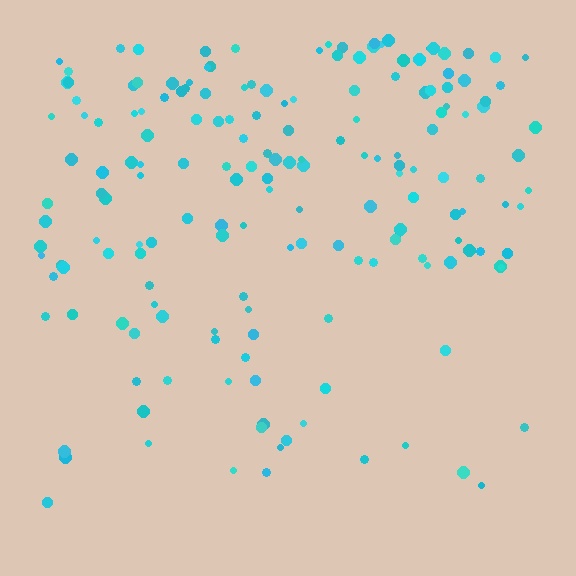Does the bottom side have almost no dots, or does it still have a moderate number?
Still a moderate number, just noticeably fewer than the top.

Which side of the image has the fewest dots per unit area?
The bottom.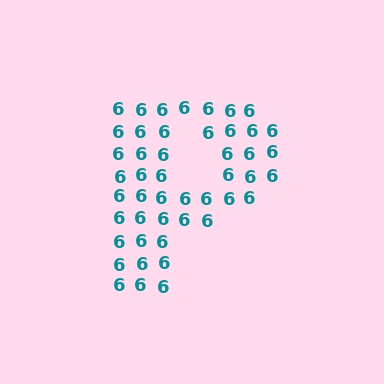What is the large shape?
The large shape is the letter P.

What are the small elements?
The small elements are digit 6's.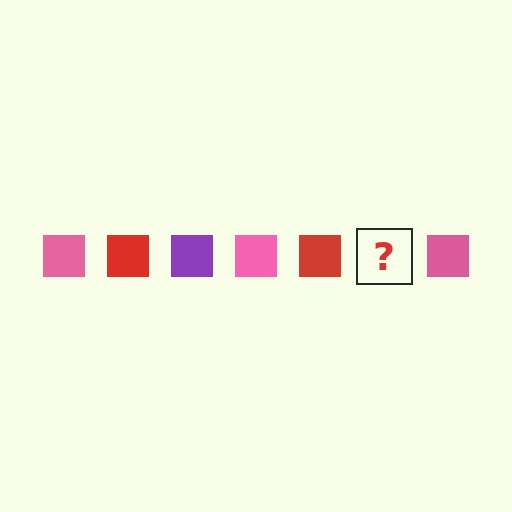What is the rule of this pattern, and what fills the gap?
The rule is that the pattern cycles through pink, red, purple squares. The gap should be filled with a purple square.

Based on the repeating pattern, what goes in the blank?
The blank should be a purple square.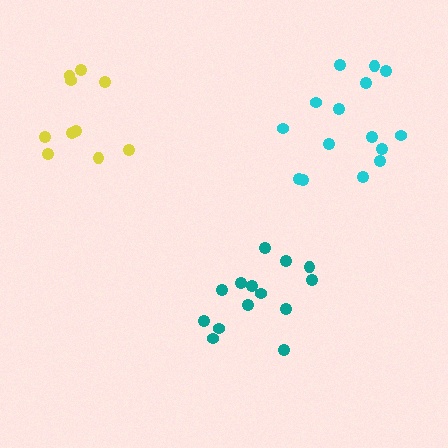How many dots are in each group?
Group 1: 14 dots, Group 2: 10 dots, Group 3: 15 dots (39 total).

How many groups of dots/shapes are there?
There are 3 groups.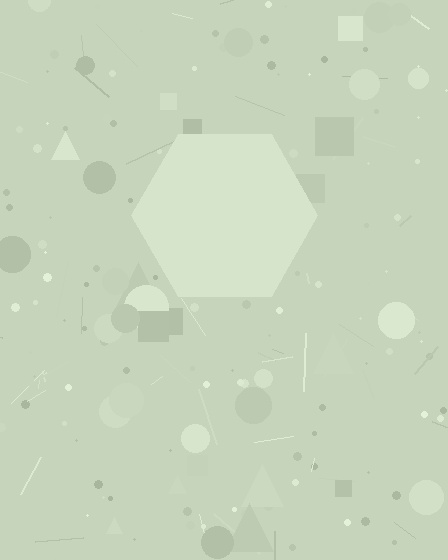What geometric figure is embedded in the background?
A hexagon is embedded in the background.